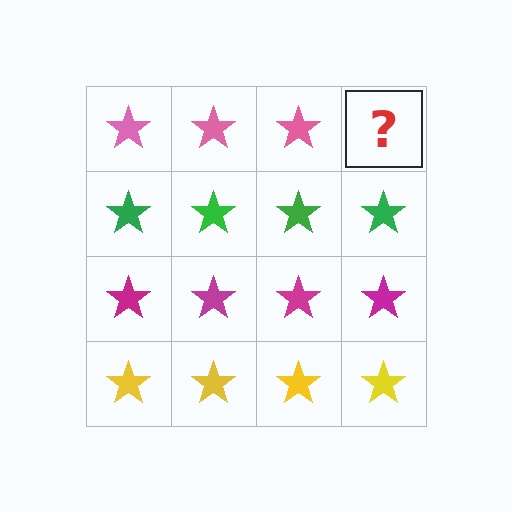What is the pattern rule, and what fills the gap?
The rule is that each row has a consistent color. The gap should be filled with a pink star.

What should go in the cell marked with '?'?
The missing cell should contain a pink star.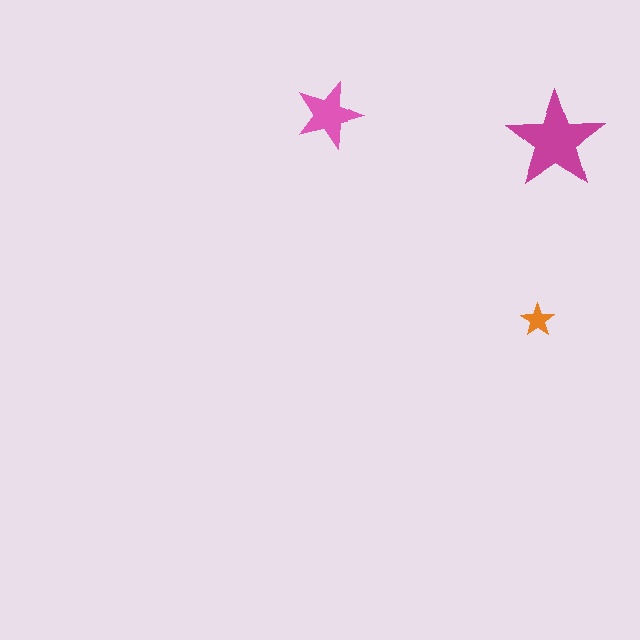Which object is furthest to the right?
The magenta star is rightmost.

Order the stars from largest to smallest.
the magenta one, the pink one, the orange one.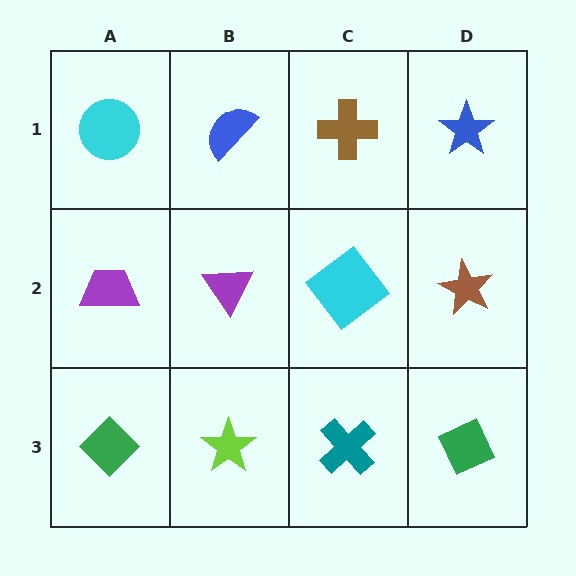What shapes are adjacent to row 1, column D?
A brown star (row 2, column D), a brown cross (row 1, column C).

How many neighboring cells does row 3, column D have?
2.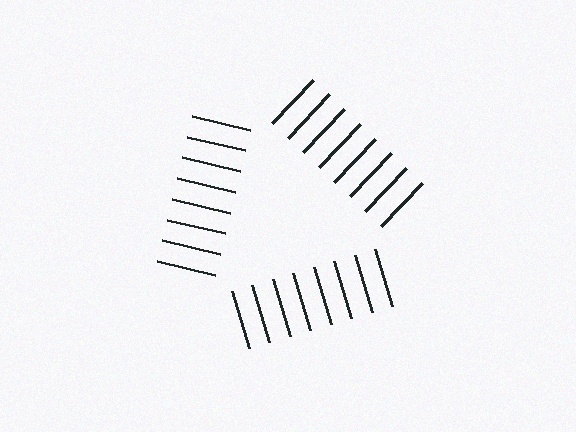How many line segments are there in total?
24 — 8 along each of the 3 edges.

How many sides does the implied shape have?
3 sides — the line-ends trace a triangle.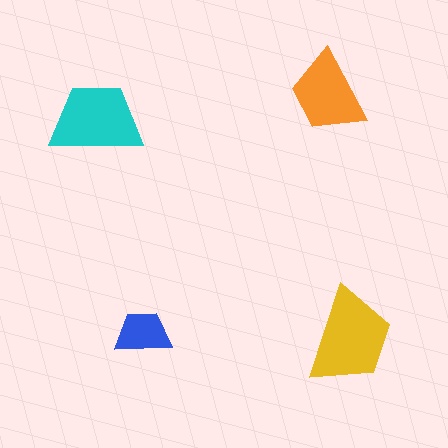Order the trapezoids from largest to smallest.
the yellow one, the cyan one, the orange one, the blue one.